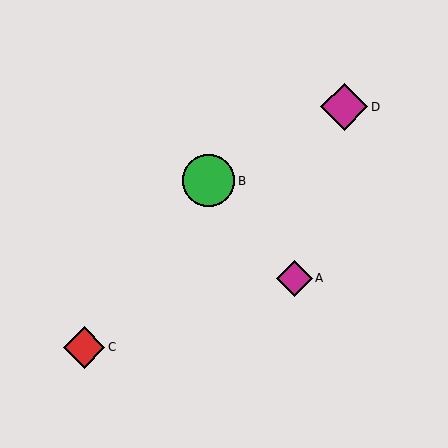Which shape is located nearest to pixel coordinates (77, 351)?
The red diamond (labeled C) at (84, 347) is nearest to that location.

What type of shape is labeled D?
Shape D is a magenta diamond.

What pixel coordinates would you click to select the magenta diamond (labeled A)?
Click at (294, 278) to select the magenta diamond A.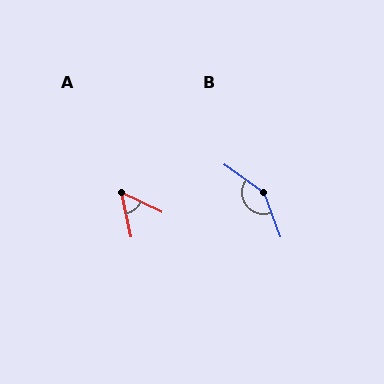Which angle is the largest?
B, at approximately 146 degrees.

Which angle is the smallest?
A, at approximately 53 degrees.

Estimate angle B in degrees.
Approximately 146 degrees.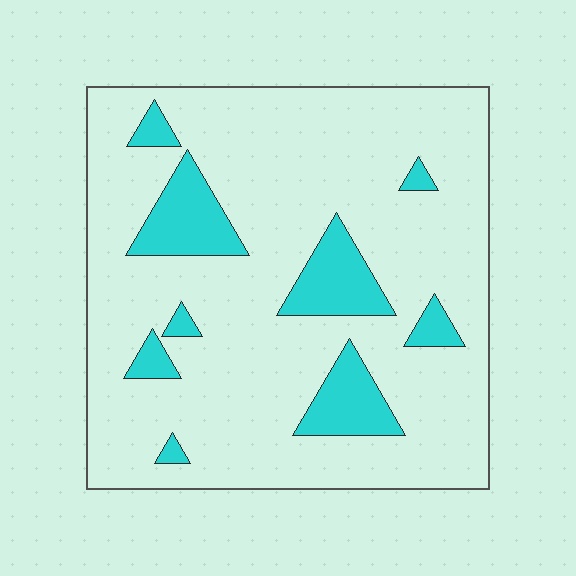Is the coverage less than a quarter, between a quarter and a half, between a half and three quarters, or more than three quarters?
Less than a quarter.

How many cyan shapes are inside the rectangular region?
9.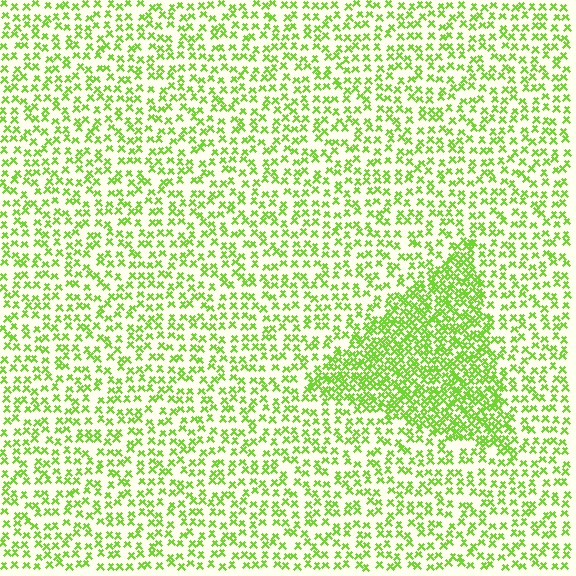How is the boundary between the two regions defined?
The boundary is defined by a change in element density (approximately 2.2x ratio). All elements are the same color, size, and shape.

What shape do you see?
I see a triangle.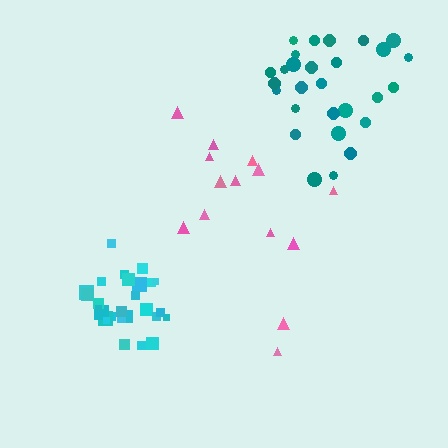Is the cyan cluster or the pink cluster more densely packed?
Cyan.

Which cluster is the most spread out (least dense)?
Pink.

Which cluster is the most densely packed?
Cyan.